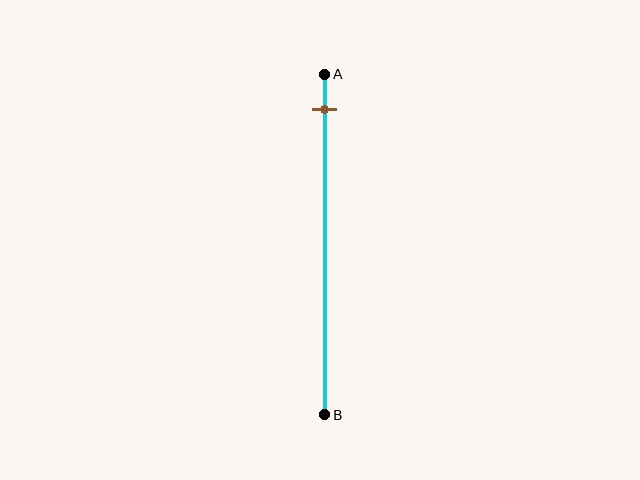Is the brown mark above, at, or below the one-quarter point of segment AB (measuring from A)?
The brown mark is above the one-quarter point of segment AB.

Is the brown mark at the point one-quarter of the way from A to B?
No, the mark is at about 10% from A, not at the 25% one-quarter point.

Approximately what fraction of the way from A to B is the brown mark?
The brown mark is approximately 10% of the way from A to B.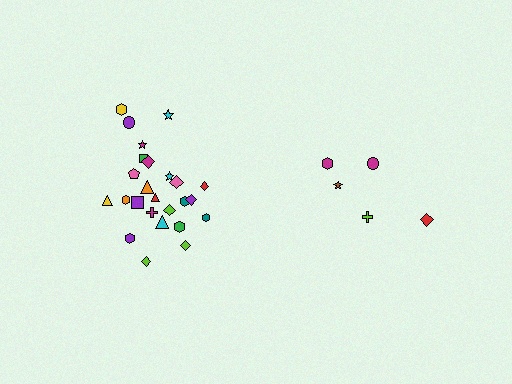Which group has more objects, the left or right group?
The left group.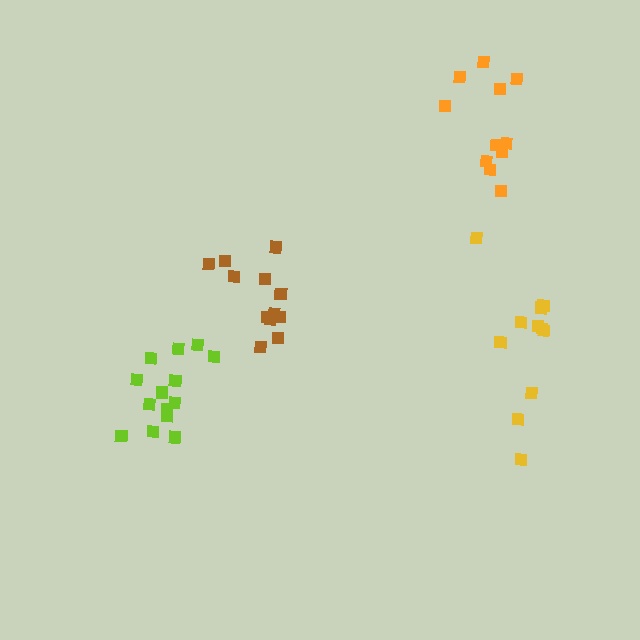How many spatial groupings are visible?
There are 4 spatial groupings.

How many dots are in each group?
Group 1: 12 dots, Group 2: 11 dots, Group 3: 14 dots, Group 4: 11 dots (48 total).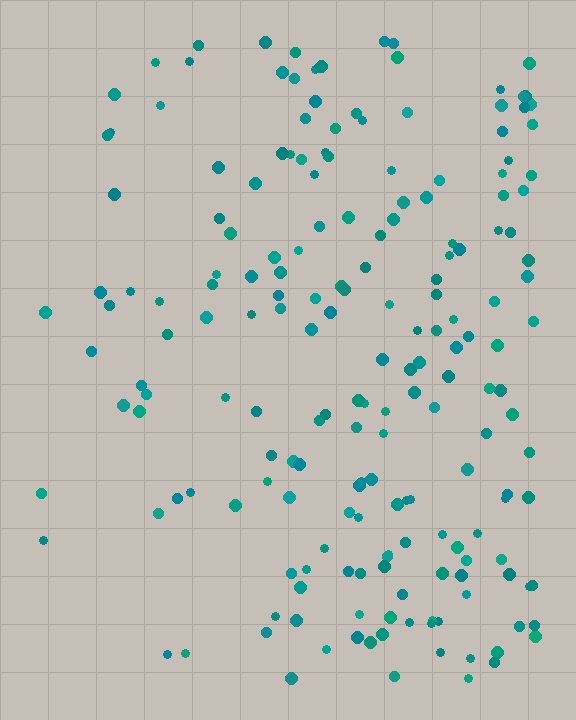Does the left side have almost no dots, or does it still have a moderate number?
Still a moderate number, just noticeably fewer than the right.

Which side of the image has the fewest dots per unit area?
The left.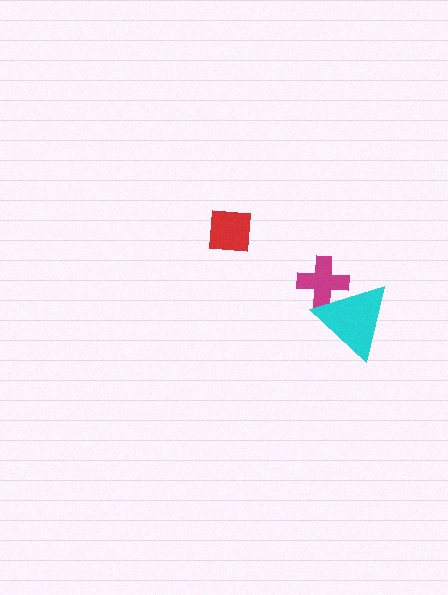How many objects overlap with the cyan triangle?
1 object overlaps with the cyan triangle.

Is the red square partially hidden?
No, no other shape covers it.